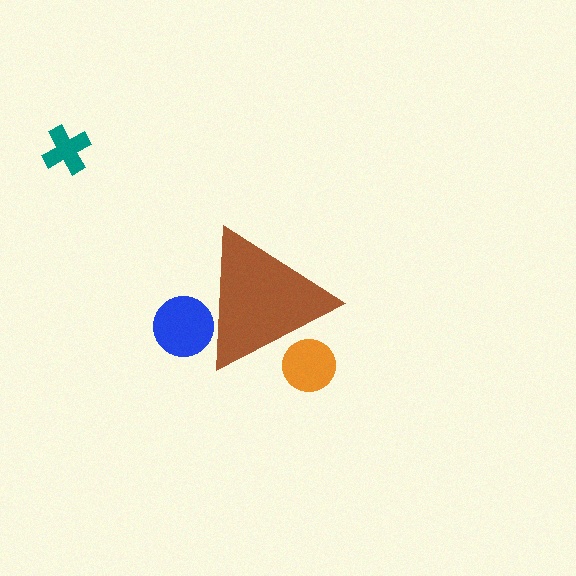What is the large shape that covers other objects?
A brown triangle.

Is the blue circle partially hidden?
Yes, the blue circle is partially hidden behind the brown triangle.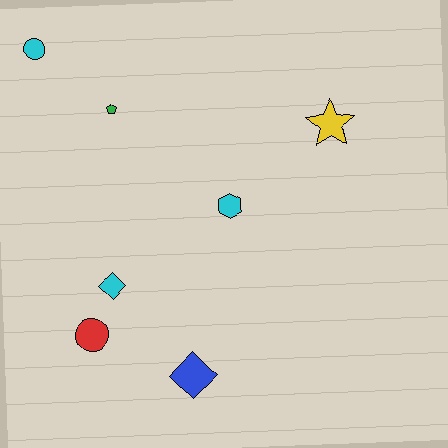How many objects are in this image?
There are 7 objects.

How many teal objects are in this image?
There are no teal objects.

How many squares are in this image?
There are no squares.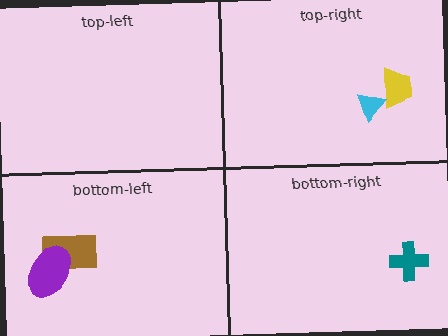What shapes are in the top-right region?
The yellow trapezoid, the cyan triangle.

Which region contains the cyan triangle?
The top-right region.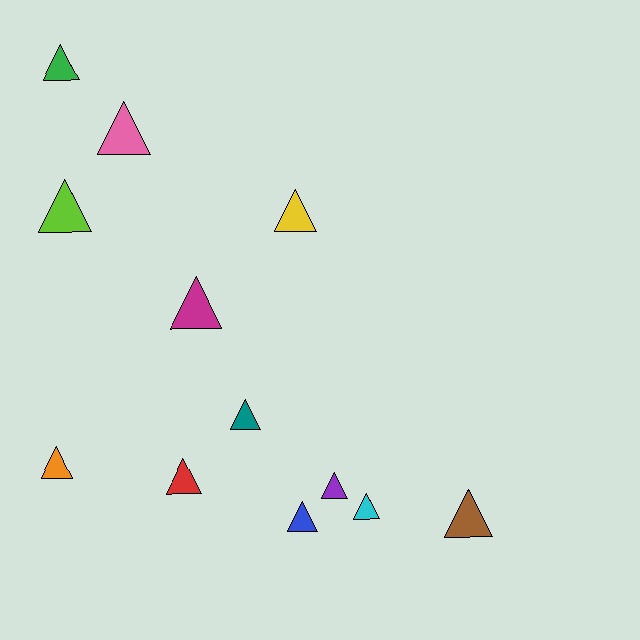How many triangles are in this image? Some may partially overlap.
There are 12 triangles.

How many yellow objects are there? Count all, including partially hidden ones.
There is 1 yellow object.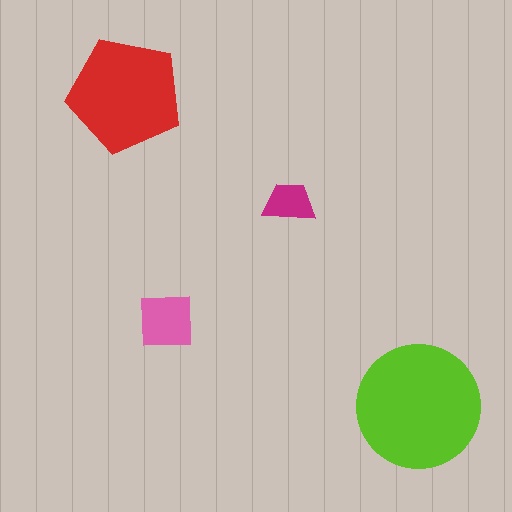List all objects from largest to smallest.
The lime circle, the red pentagon, the pink square, the magenta trapezoid.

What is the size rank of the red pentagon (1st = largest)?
2nd.